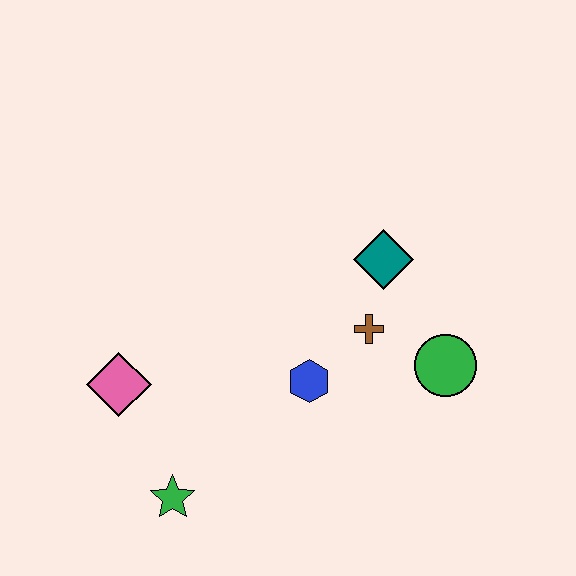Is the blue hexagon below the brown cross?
Yes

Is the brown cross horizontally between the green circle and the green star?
Yes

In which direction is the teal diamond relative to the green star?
The teal diamond is above the green star.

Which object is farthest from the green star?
The teal diamond is farthest from the green star.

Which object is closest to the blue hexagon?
The brown cross is closest to the blue hexagon.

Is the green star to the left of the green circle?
Yes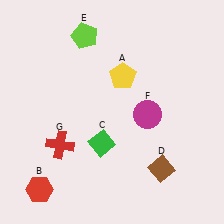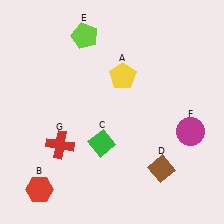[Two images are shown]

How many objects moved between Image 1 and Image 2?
1 object moved between the two images.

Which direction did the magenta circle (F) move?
The magenta circle (F) moved right.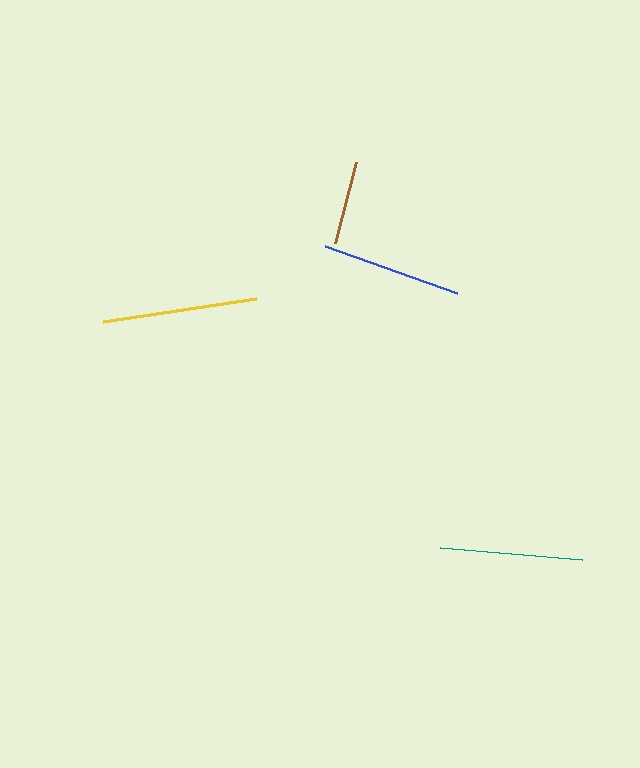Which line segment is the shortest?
The brown line is the shortest at approximately 84 pixels.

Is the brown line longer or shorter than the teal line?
The teal line is longer than the brown line.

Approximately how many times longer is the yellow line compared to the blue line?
The yellow line is approximately 1.1 times the length of the blue line.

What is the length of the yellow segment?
The yellow segment is approximately 155 pixels long.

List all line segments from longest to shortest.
From longest to shortest: yellow, teal, blue, brown.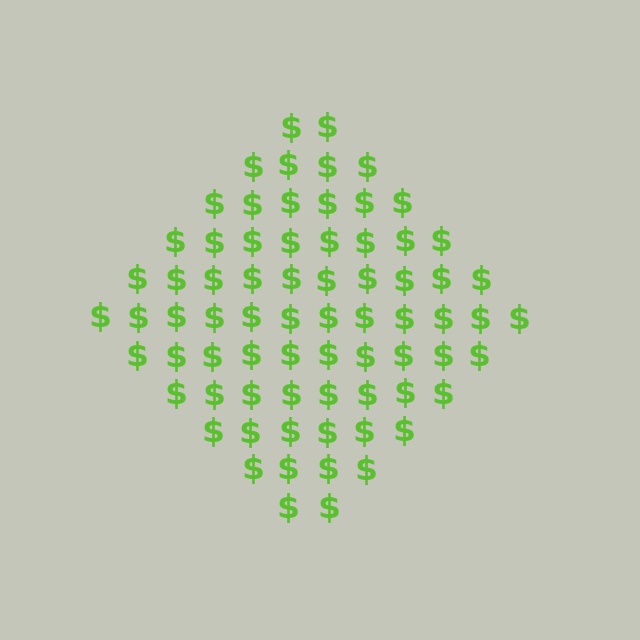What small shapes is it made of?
It is made of small dollar signs.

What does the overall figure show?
The overall figure shows a diamond.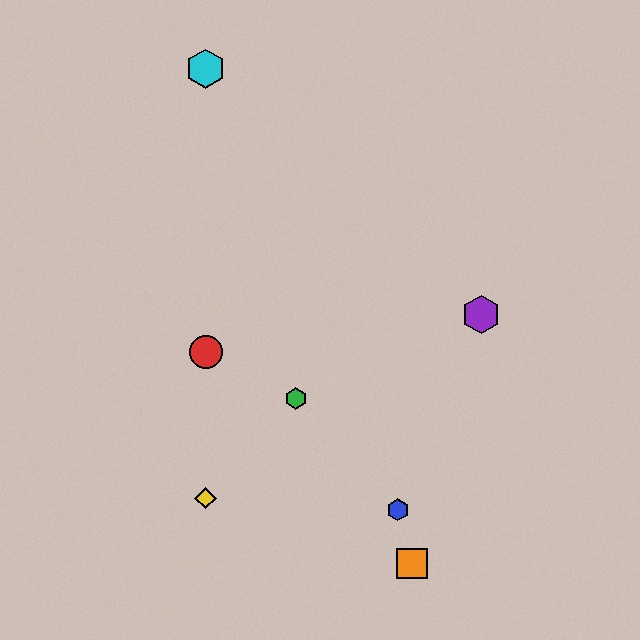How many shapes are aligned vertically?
3 shapes (the red circle, the yellow diamond, the cyan hexagon) are aligned vertically.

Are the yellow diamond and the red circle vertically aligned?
Yes, both are at x≈206.